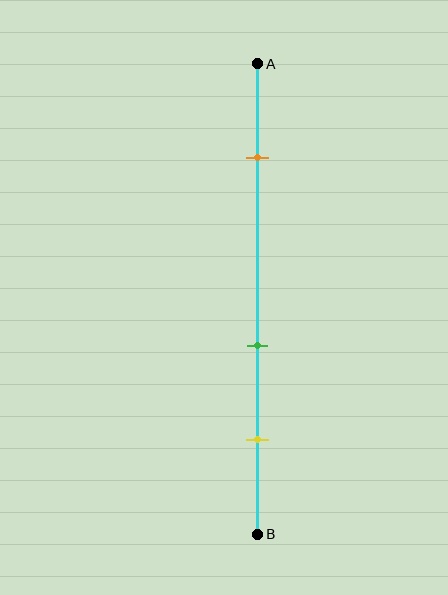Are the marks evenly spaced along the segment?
No, the marks are not evenly spaced.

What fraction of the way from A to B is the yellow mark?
The yellow mark is approximately 80% (0.8) of the way from A to B.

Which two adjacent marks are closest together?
The green and yellow marks are the closest adjacent pair.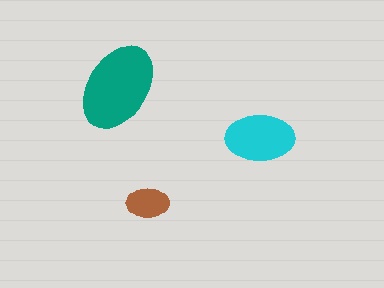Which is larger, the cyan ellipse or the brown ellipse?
The cyan one.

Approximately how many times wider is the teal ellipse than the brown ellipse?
About 2 times wider.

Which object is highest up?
The teal ellipse is topmost.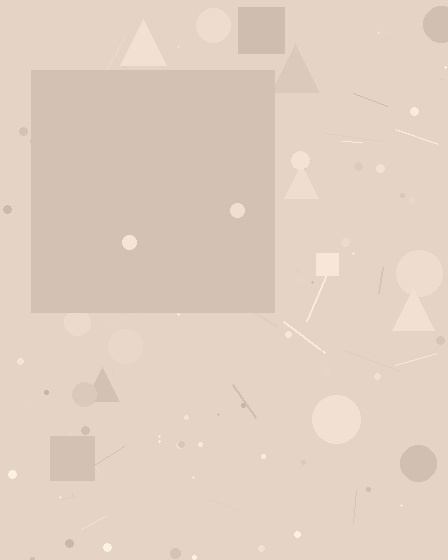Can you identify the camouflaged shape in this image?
The camouflaged shape is a square.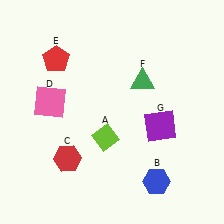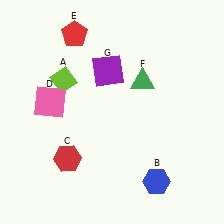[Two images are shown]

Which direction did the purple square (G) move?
The purple square (G) moved up.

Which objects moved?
The objects that moved are: the lime diamond (A), the red pentagon (E), the purple square (G).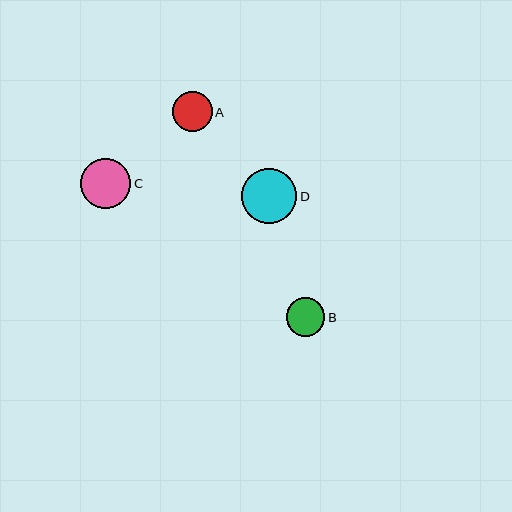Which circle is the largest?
Circle D is the largest with a size of approximately 55 pixels.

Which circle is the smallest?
Circle B is the smallest with a size of approximately 39 pixels.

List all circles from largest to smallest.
From largest to smallest: D, C, A, B.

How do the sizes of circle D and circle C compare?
Circle D and circle C are approximately the same size.